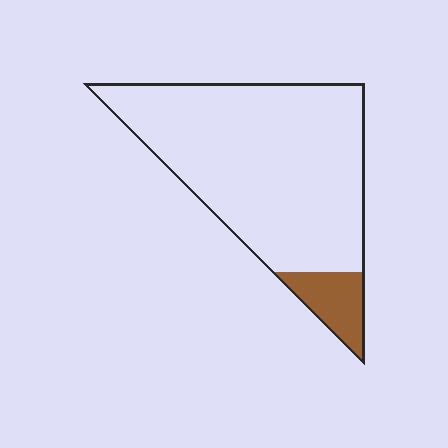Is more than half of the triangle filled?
No.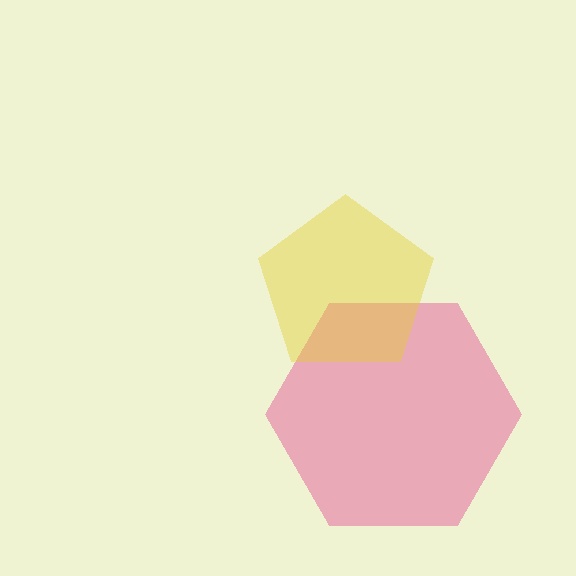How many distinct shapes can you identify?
There are 2 distinct shapes: a pink hexagon, a yellow pentagon.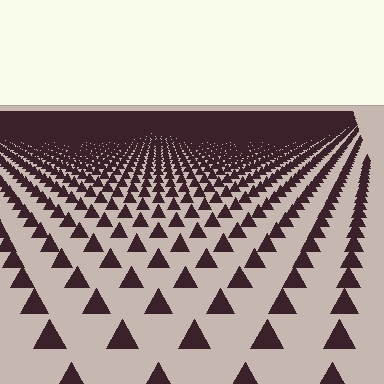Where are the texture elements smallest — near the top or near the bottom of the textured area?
Near the top.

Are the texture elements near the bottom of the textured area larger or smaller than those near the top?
Larger. Near the bottom, elements are closer to the viewer and appear at a bigger on-screen size.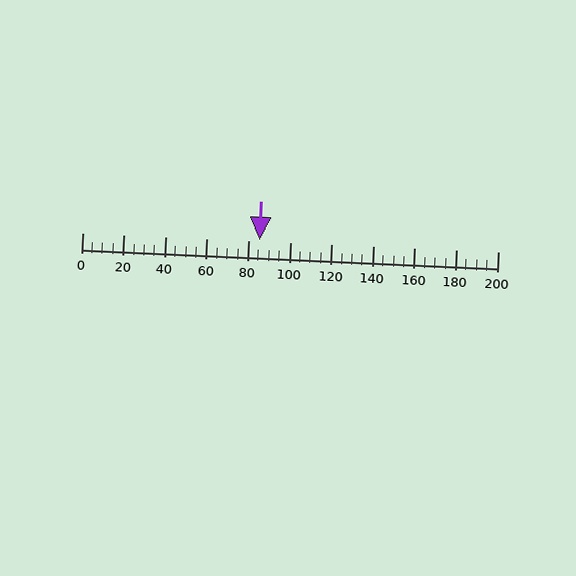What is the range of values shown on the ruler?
The ruler shows values from 0 to 200.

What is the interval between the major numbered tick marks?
The major tick marks are spaced 20 units apart.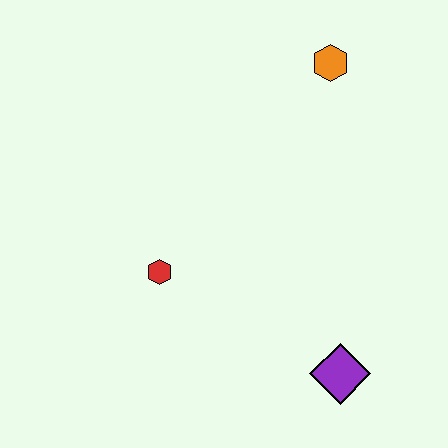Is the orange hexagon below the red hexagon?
No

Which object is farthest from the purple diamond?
The orange hexagon is farthest from the purple diamond.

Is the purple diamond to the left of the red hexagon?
No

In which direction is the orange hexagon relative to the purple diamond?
The orange hexagon is above the purple diamond.